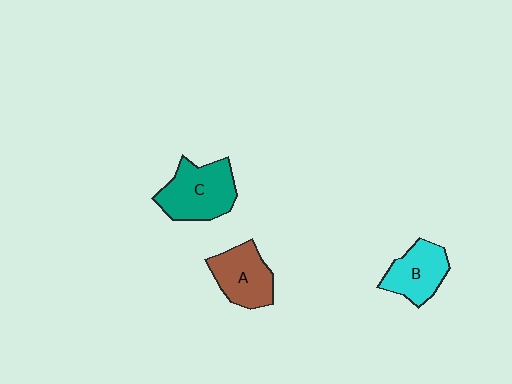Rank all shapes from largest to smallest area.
From largest to smallest: C (teal), A (brown), B (cyan).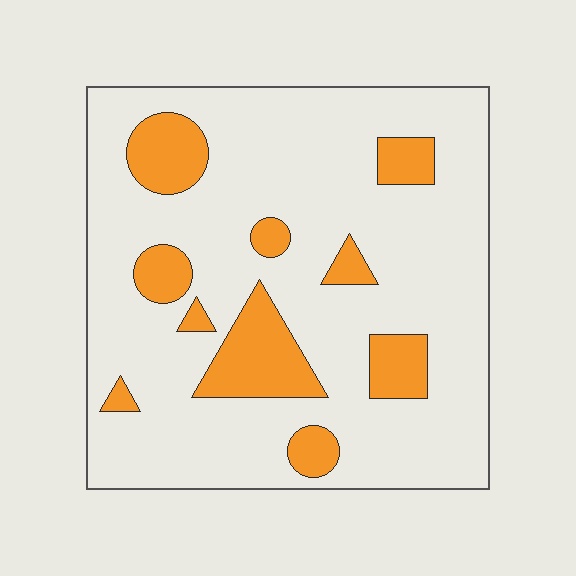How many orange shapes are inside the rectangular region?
10.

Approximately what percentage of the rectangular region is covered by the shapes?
Approximately 20%.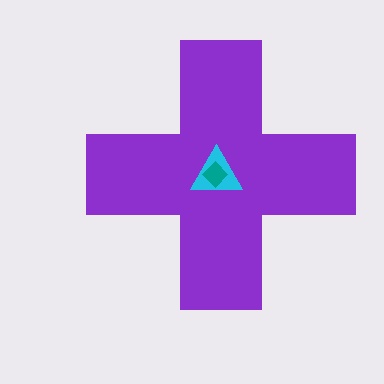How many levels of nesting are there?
3.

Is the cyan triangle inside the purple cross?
Yes.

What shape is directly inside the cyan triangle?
The teal diamond.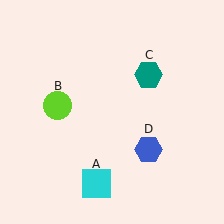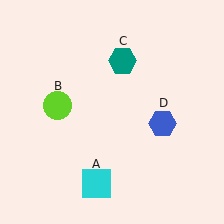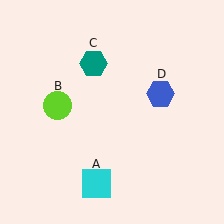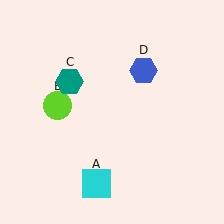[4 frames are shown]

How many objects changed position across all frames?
2 objects changed position: teal hexagon (object C), blue hexagon (object D).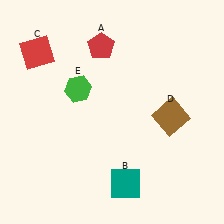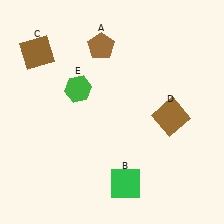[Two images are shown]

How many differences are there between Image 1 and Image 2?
There are 3 differences between the two images.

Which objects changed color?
A changed from red to brown. B changed from teal to green. C changed from red to brown.